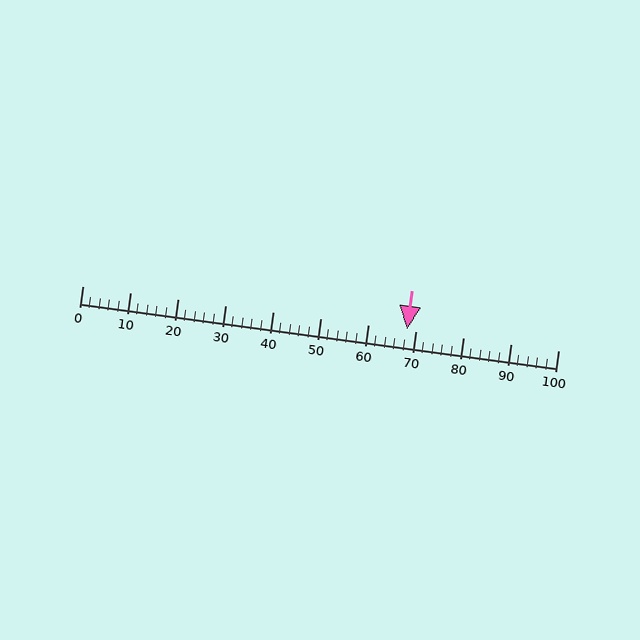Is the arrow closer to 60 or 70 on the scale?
The arrow is closer to 70.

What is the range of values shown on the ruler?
The ruler shows values from 0 to 100.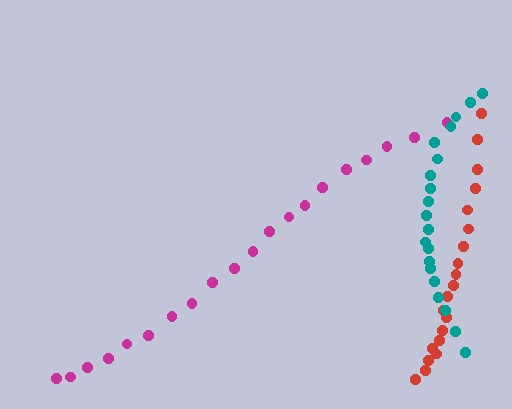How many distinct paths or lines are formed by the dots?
There are 3 distinct paths.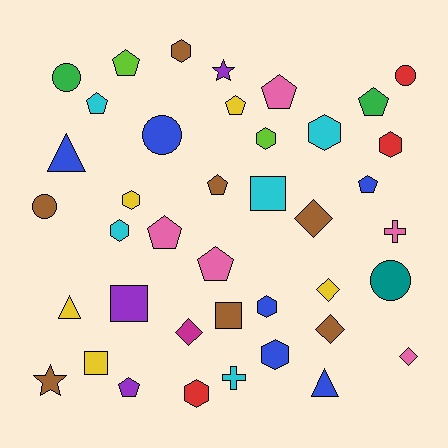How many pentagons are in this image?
There are 10 pentagons.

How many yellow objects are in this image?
There are 5 yellow objects.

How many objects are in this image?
There are 40 objects.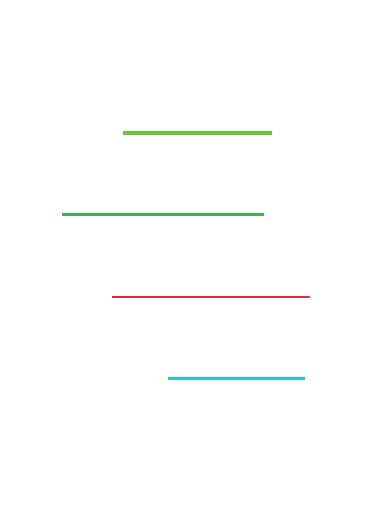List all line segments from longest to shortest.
From longest to shortest: green, red, lime, cyan.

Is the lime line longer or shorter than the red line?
The red line is longer than the lime line.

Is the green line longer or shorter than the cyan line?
The green line is longer than the cyan line.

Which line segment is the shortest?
The cyan line is the shortest at approximately 136 pixels.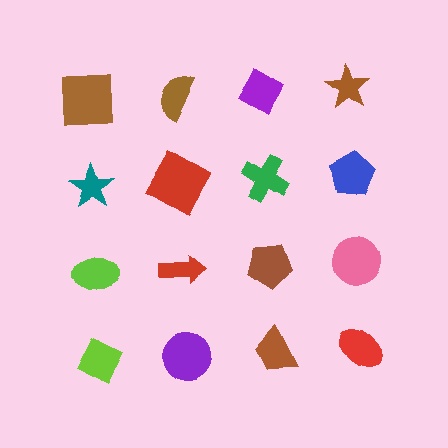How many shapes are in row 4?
4 shapes.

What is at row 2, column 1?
A teal star.